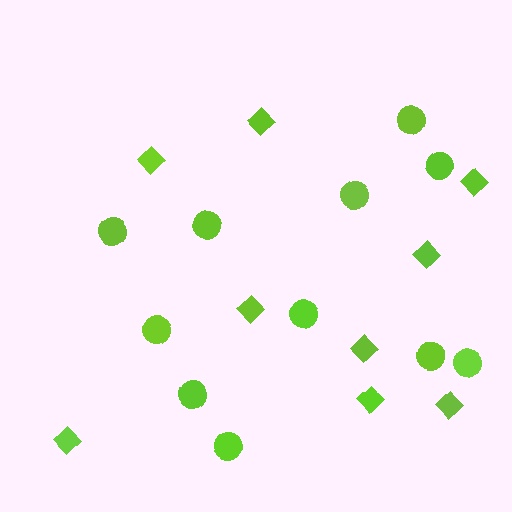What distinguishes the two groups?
There are 2 groups: one group of circles (11) and one group of diamonds (9).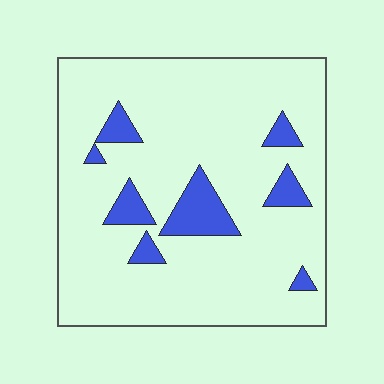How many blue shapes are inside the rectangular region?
8.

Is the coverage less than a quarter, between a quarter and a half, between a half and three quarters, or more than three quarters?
Less than a quarter.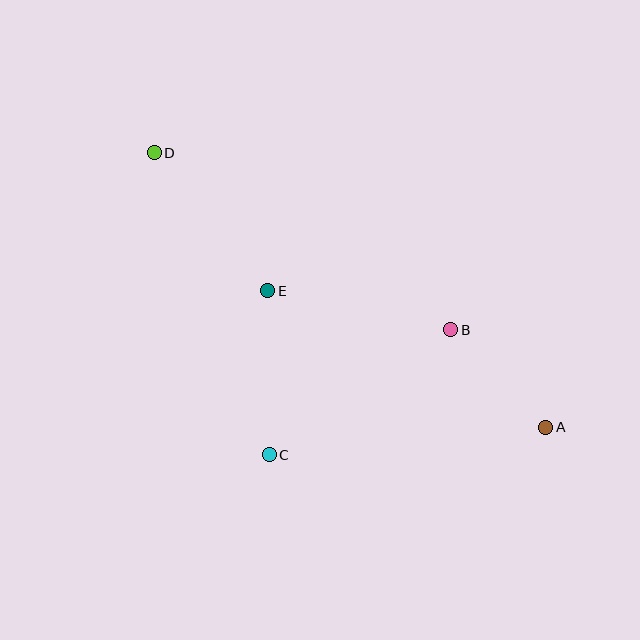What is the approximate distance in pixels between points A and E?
The distance between A and E is approximately 310 pixels.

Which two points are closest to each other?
Points A and B are closest to each other.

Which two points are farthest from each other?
Points A and D are farthest from each other.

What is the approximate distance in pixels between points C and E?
The distance between C and E is approximately 164 pixels.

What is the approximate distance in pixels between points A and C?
The distance between A and C is approximately 278 pixels.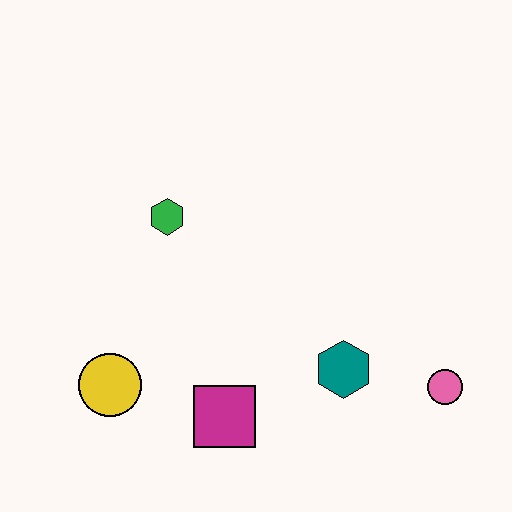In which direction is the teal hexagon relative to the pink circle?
The teal hexagon is to the left of the pink circle.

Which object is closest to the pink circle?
The teal hexagon is closest to the pink circle.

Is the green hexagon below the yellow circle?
No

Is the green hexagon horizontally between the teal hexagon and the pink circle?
No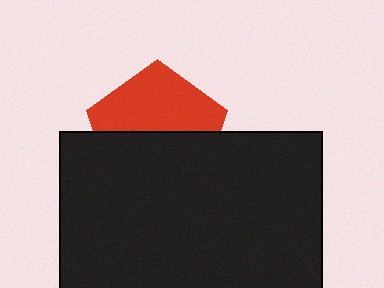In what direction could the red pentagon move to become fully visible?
The red pentagon could move up. That would shift it out from behind the black rectangle entirely.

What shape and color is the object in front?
The object in front is a black rectangle.